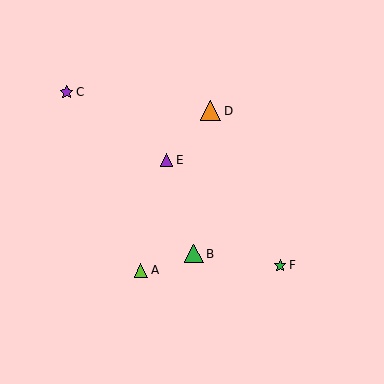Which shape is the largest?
The orange triangle (labeled D) is the largest.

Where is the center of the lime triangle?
The center of the lime triangle is at (141, 270).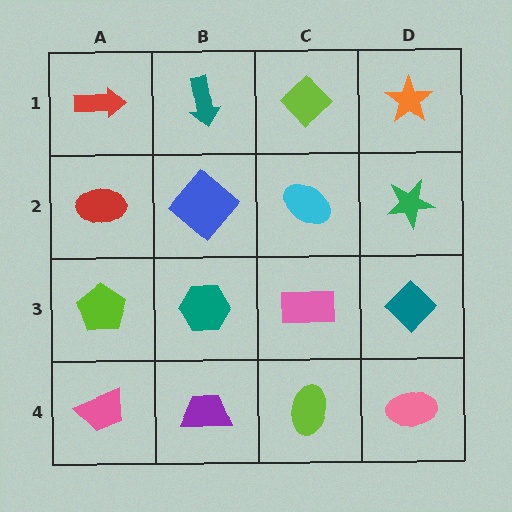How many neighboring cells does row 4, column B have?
3.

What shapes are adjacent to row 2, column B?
A teal arrow (row 1, column B), a teal hexagon (row 3, column B), a red ellipse (row 2, column A), a cyan ellipse (row 2, column C).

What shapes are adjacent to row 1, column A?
A red ellipse (row 2, column A), a teal arrow (row 1, column B).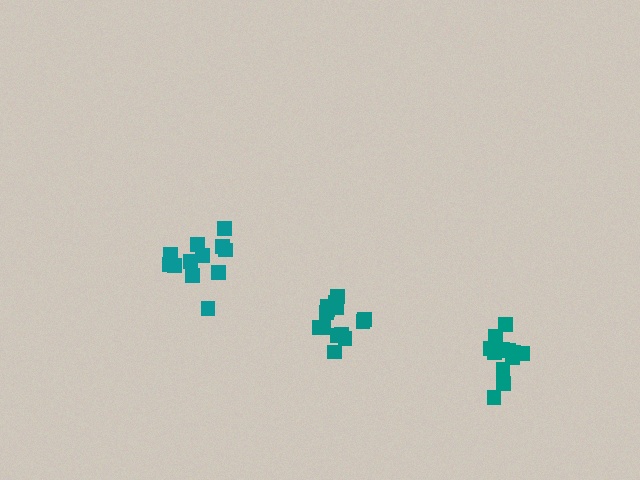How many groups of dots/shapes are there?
There are 3 groups.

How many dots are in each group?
Group 1: 12 dots, Group 2: 15 dots, Group 3: 12 dots (39 total).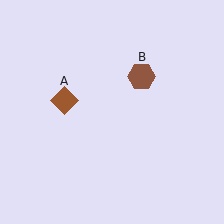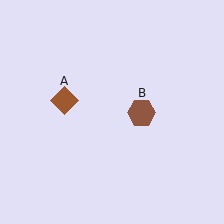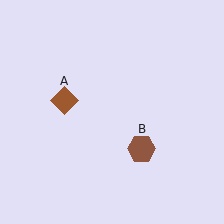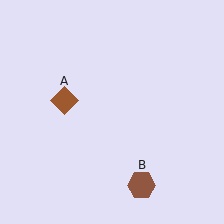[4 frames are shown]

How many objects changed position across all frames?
1 object changed position: brown hexagon (object B).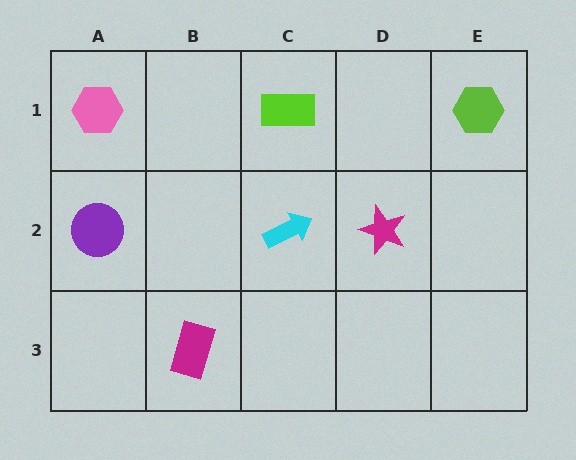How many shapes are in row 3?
1 shape.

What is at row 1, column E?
A lime hexagon.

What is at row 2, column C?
A cyan arrow.